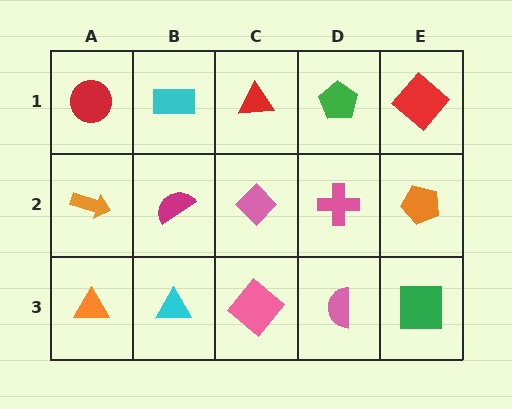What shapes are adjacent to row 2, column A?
A red circle (row 1, column A), an orange triangle (row 3, column A), a magenta semicircle (row 2, column B).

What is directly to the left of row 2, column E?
A pink cross.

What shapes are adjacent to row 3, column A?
An orange arrow (row 2, column A), a cyan triangle (row 3, column B).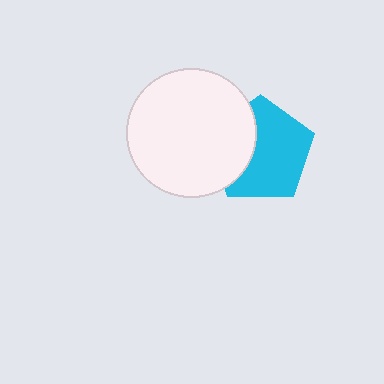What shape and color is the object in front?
The object in front is a white circle.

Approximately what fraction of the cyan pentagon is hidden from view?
Roughly 33% of the cyan pentagon is hidden behind the white circle.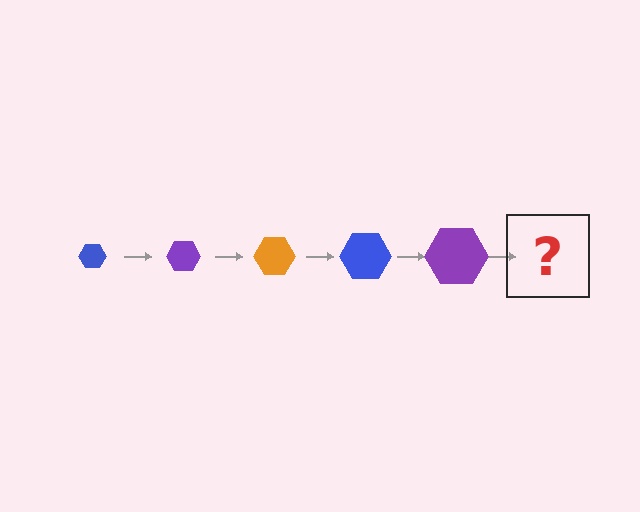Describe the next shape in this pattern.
It should be an orange hexagon, larger than the previous one.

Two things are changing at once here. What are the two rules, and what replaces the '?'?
The two rules are that the hexagon grows larger each step and the color cycles through blue, purple, and orange. The '?' should be an orange hexagon, larger than the previous one.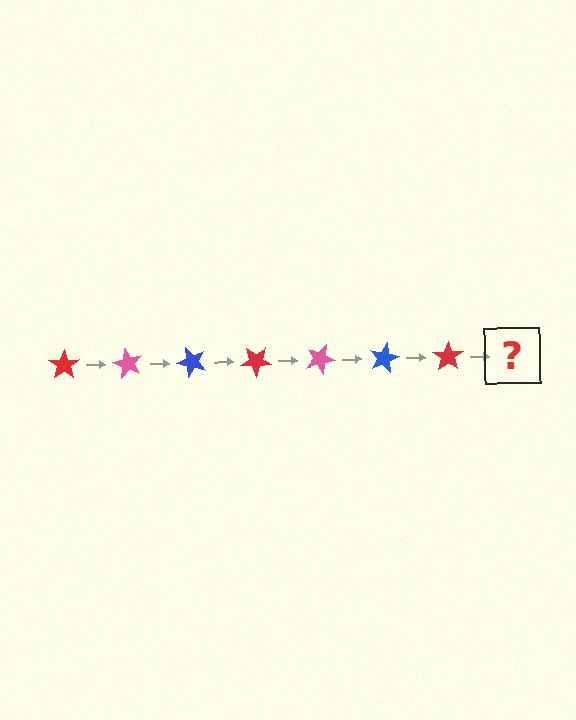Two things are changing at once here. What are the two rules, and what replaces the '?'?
The two rules are that it rotates 60 degrees each step and the color cycles through red, pink, and blue. The '?' should be a pink star, rotated 420 degrees from the start.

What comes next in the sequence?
The next element should be a pink star, rotated 420 degrees from the start.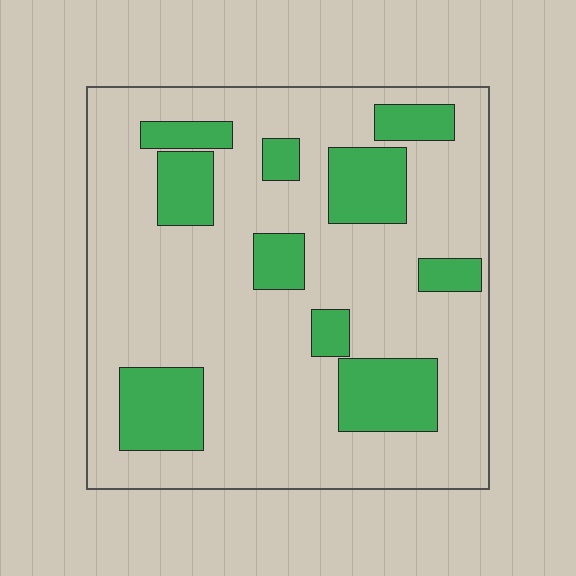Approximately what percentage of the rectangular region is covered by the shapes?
Approximately 25%.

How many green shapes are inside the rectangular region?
10.